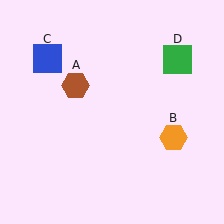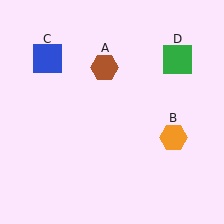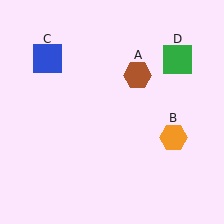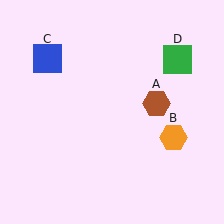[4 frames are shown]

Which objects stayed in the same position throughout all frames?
Orange hexagon (object B) and blue square (object C) and green square (object D) remained stationary.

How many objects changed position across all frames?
1 object changed position: brown hexagon (object A).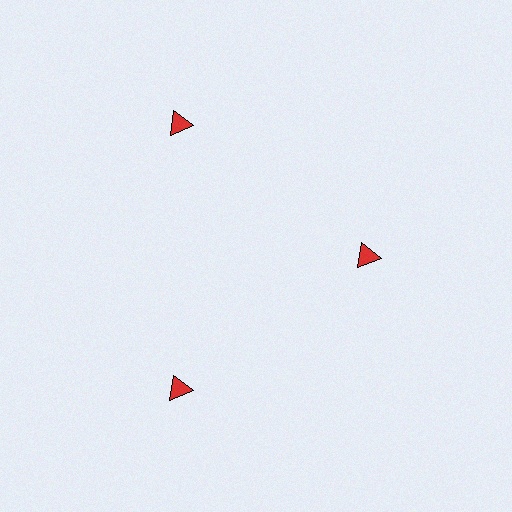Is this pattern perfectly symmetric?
No. The 3 red triangles are arranged in a ring, but one element near the 3 o'clock position is pulled inward toward the center, breaking the 3-fold rotational symmetry.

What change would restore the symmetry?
The symmetry would be restored by moving it outward, back onto the ring so that all 3 triangles sit at equal angles and equal distance from the center.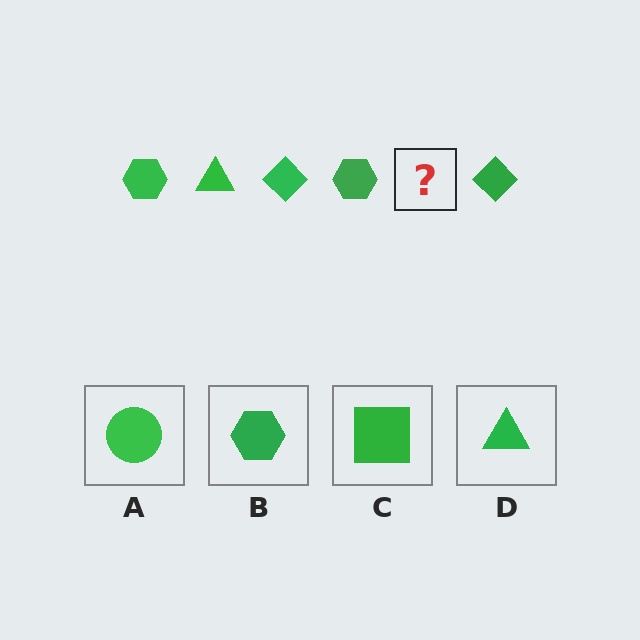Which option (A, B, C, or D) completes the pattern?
D.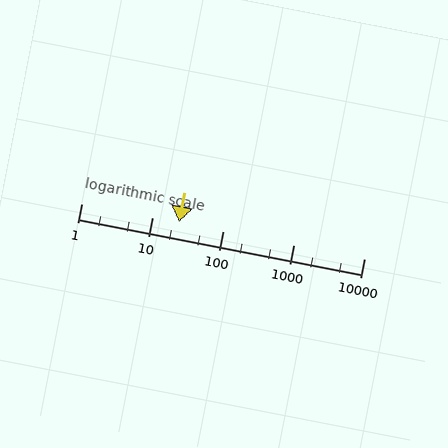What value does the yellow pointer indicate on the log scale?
The pointer indicates approximately 24.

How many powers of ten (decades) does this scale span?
The scale spans 4 decades, from 1 to 10000.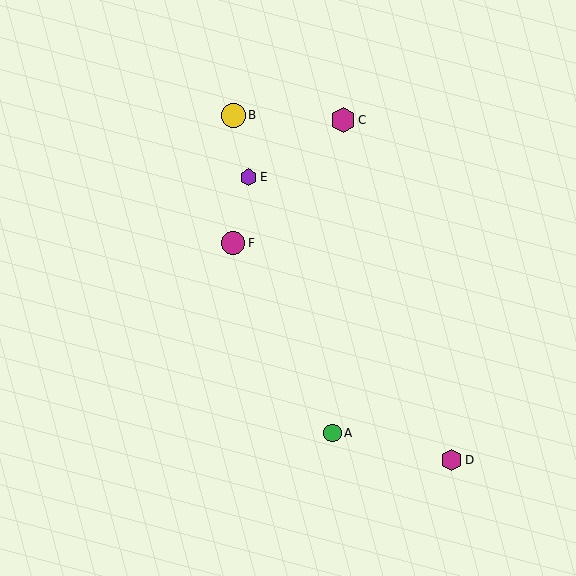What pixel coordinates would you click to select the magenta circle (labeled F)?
Click at (233, 243) to select the magenta circle F.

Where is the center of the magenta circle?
The center of the magenta circle is at (233, 243).